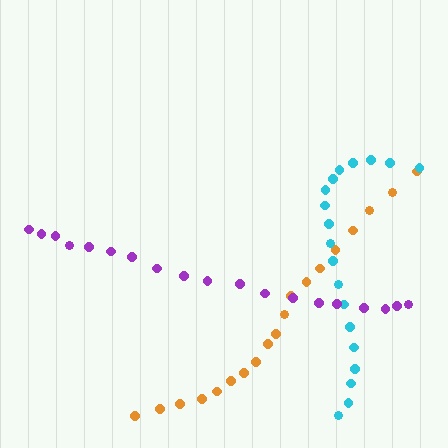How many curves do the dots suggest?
There are 3 distinct paths.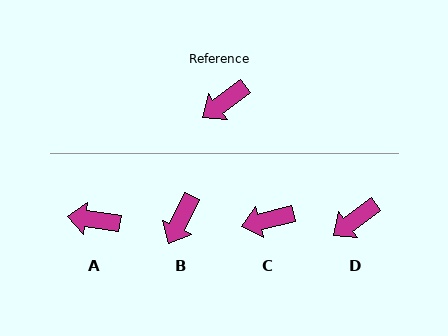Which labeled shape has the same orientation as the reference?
D.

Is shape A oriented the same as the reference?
No, it is off by about 45 degrees.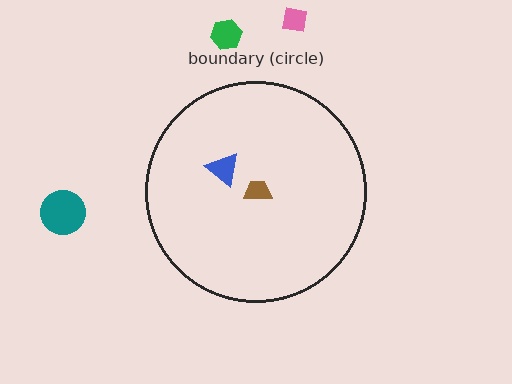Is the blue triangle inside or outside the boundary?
Inside.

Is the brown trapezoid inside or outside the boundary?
Inside.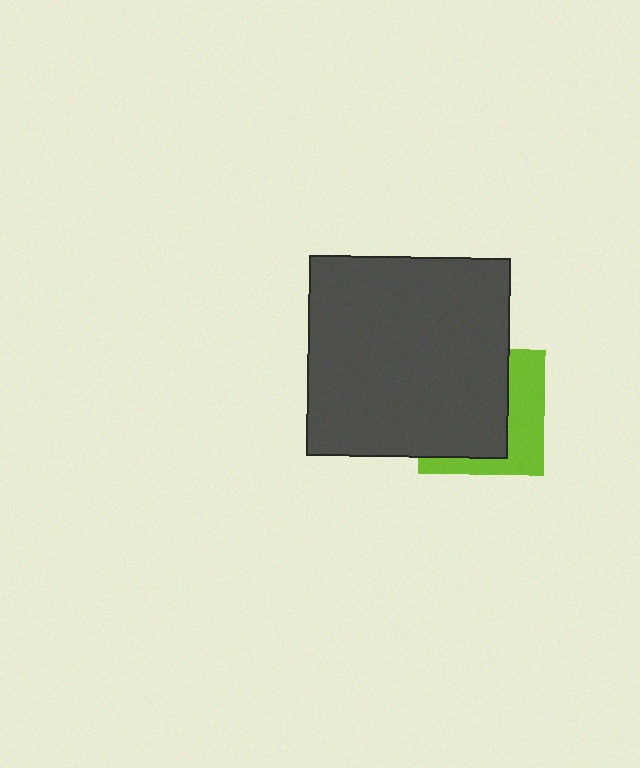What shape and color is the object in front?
The object in front is a dark gray square.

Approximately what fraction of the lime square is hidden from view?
Roughly 62% of the lime square is hidden behind the dark gray square.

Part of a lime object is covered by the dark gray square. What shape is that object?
It is a square.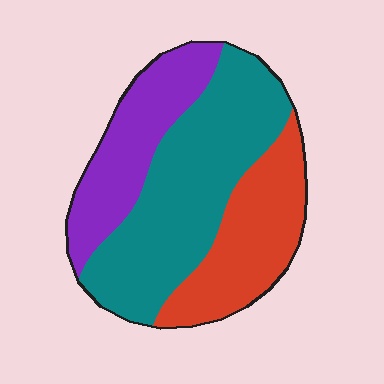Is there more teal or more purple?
Teal.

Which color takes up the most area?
Teal, at roughly 45%.